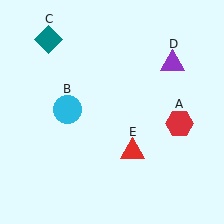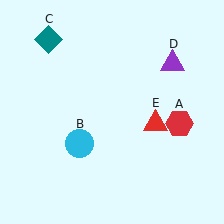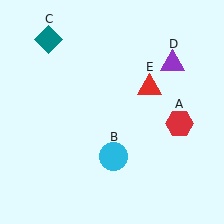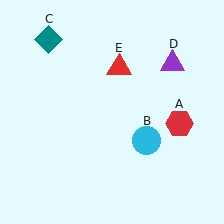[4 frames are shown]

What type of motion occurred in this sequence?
The cyan circle (object B), red triangle (object E) rotated counterclockwise around the center of the scene.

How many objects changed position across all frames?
2 objects changed position: cyan circle (object B), red triangle (object E).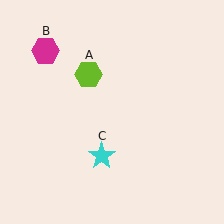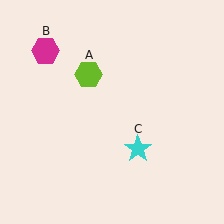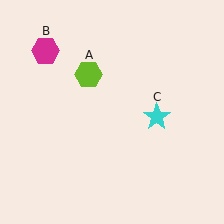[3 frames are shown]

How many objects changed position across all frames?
1 object changed position: cyan star (object C).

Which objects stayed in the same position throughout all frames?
Lime hexagon (object A) and magenta hexagon (object B) remained stationary.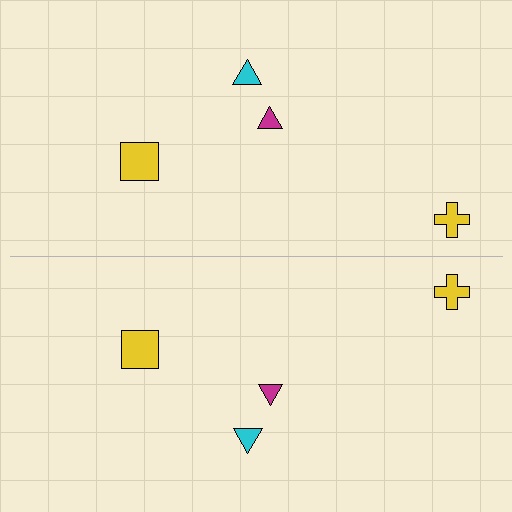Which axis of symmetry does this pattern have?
The pattern has a horizontal axis of symmetry running through the center of the image.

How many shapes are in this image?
There are 8 shapes in this image.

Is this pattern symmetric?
Yes, this pattern has bilateral (reflection) symmetry.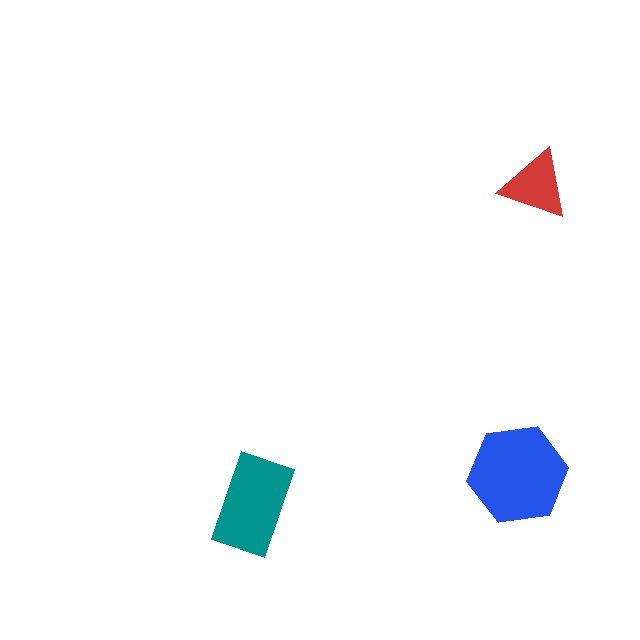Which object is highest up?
The red triangle is topmost.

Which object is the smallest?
The red triangle.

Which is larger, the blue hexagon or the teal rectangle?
The blue hexagon.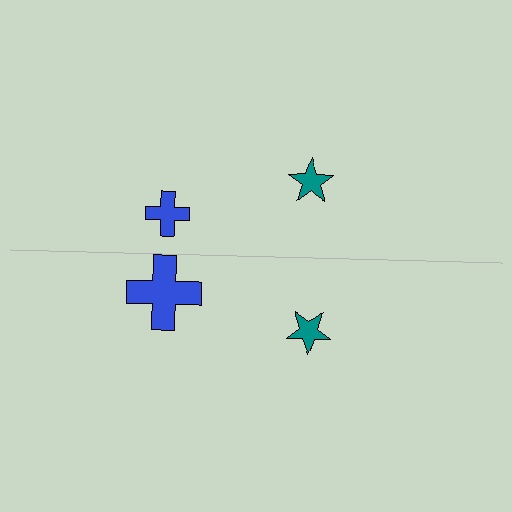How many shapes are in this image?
There are 4 shapes in this image.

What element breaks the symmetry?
The blue cross on the bottom side has a different size than its mirror counterpart.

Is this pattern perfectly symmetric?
No, the pattern is not perfectly symmetric. The blue cross on the bottom side has a different size than its mirror counterpart.